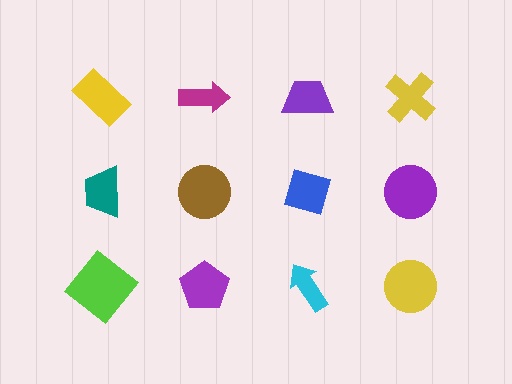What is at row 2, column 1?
A teal trapezoid.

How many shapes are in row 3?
4 shapes.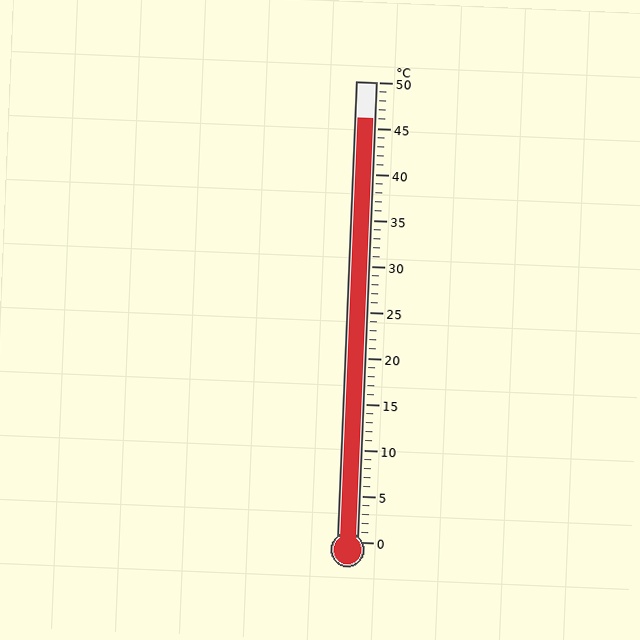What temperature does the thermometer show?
The thermometer shows approximately 46°C.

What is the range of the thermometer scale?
The thermometer scale ranges from 0°C to 50°C.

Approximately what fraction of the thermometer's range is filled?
The thermometer is filled to approximately 90% of its range.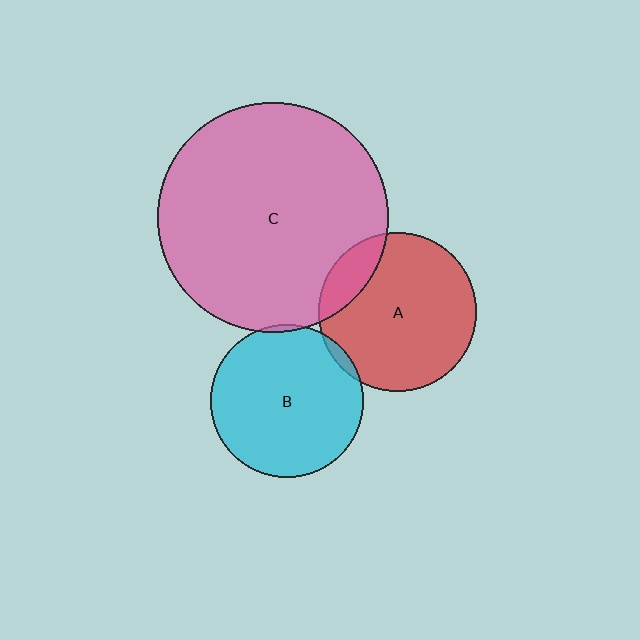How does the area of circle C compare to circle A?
Approximately 2.1 times.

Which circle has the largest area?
Circle C (pink).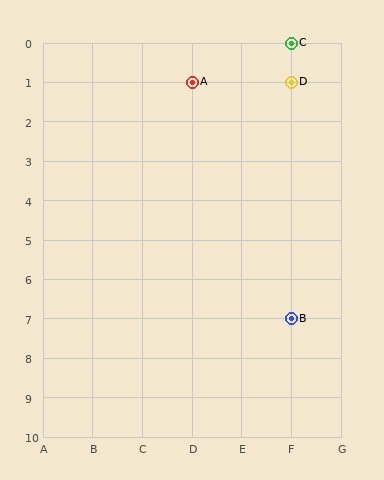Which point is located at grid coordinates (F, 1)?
Point D is at (F, 1).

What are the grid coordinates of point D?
Point D is at grid coordinates (F, 1).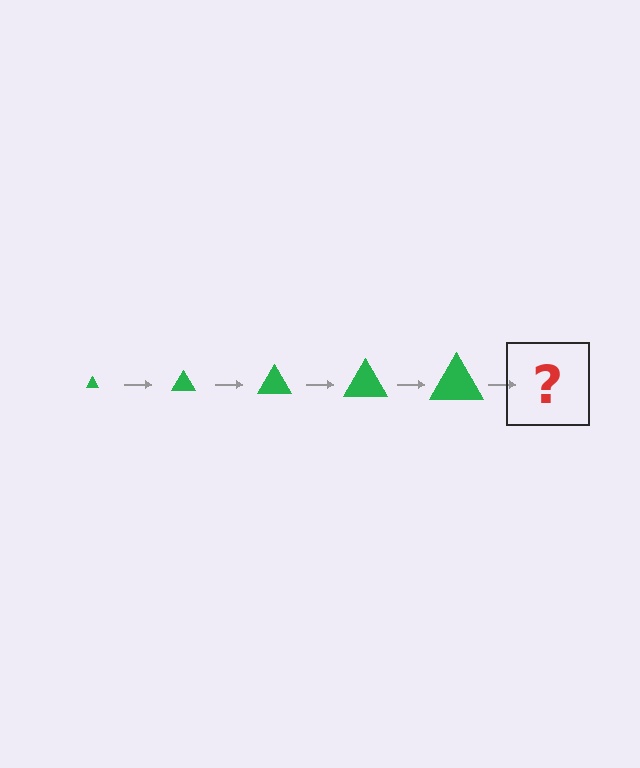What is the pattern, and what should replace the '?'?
The pattern is that the triangle gets progressively larger each step. The '?' should be a green triangle, larger than the previous one.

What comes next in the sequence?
The next element should be a green triangle, larger than the previous one.